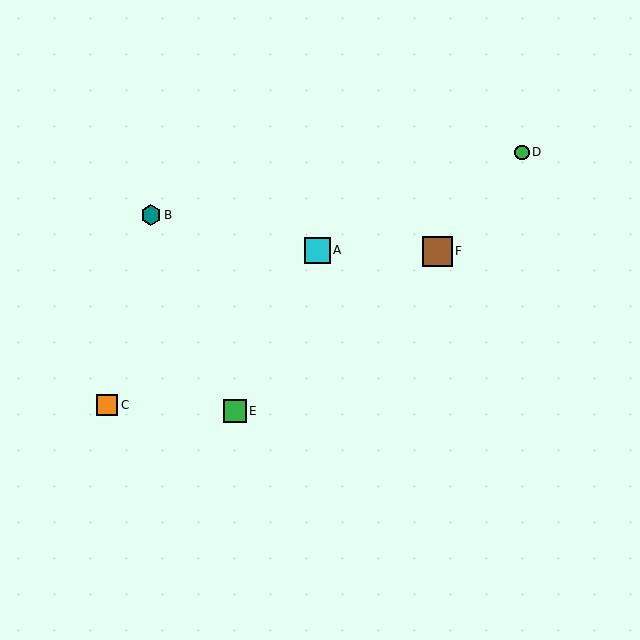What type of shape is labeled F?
Shape F is a brown square.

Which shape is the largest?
The brown square (labeled F) is the largest.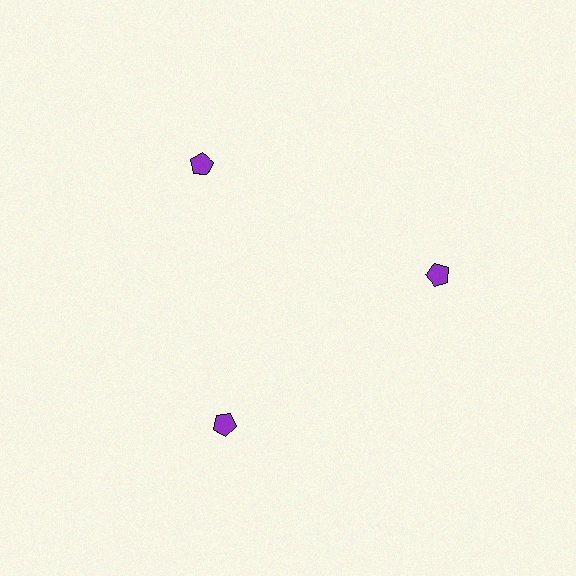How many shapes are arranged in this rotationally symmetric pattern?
There are 3 shapes, arranged in 3 groups of 1.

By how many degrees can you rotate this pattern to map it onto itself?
The pattern maps onto itself every 120 degrees of rotation.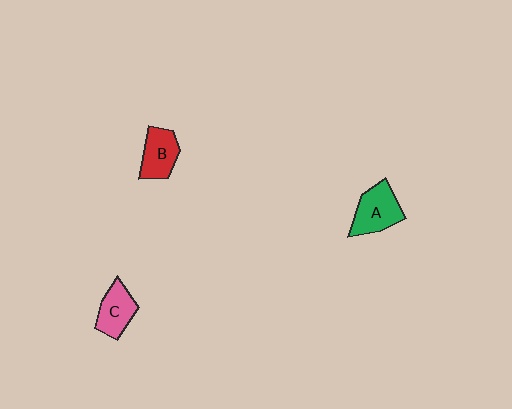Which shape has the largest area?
Shape A (green).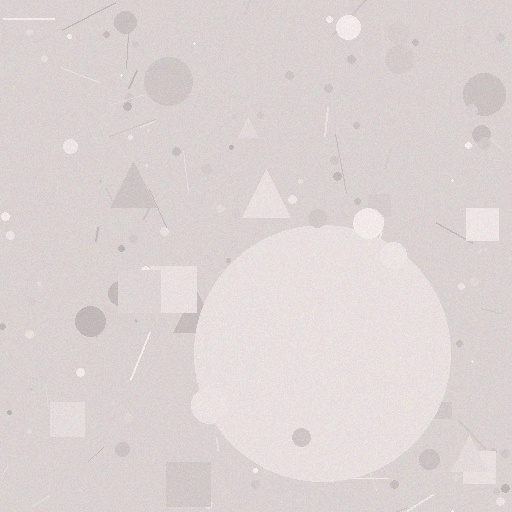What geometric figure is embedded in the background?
A circle is embedded in the background.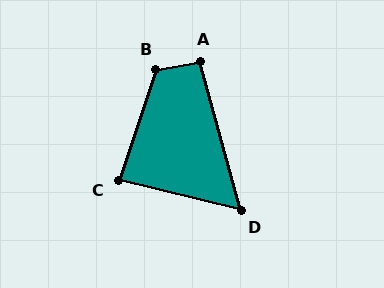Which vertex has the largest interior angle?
B, at approximately 119 degrees.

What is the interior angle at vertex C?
Approximately 85 degrees (acute).